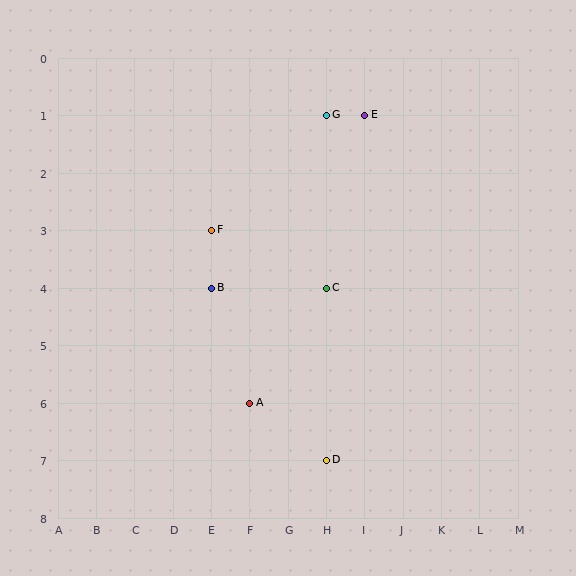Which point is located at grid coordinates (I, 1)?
Point E is at (I, 1).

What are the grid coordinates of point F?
Point F is at grid coordinates (E, 3).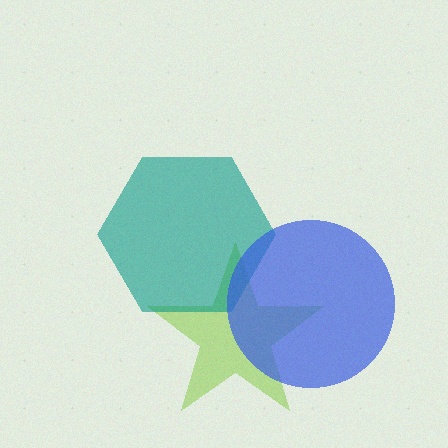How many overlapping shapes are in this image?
There are 3 overlapping shapes in the image.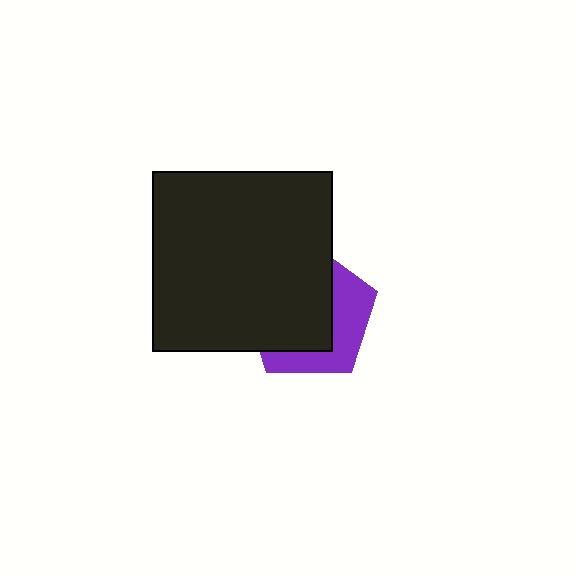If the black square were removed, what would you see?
You would see the complete purple pentagon.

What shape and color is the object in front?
The object in front is a black square.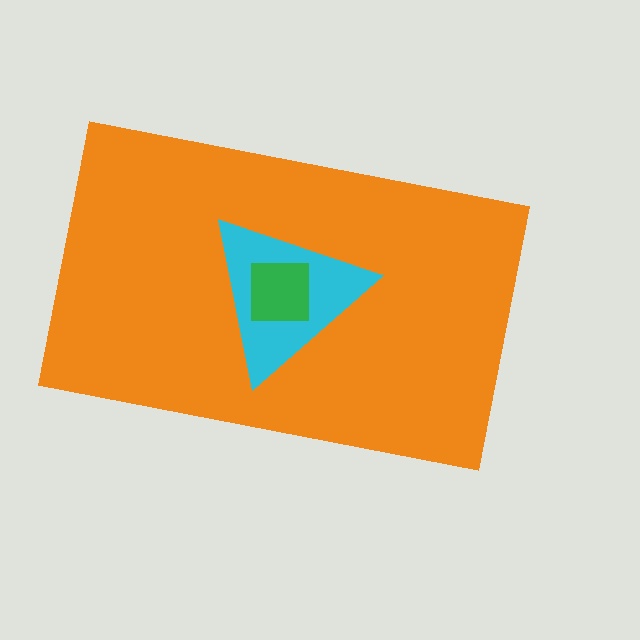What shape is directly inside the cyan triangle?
The green square.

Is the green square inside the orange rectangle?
Yes.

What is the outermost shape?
The orange rectangle.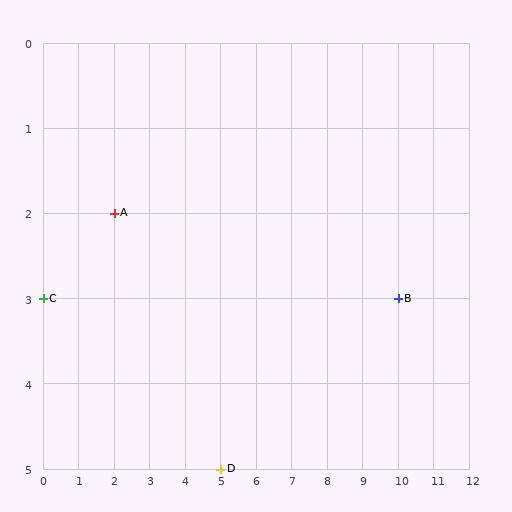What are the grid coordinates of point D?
Point D is at grid coordinates (5, 5).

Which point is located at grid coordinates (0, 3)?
Point C is at (0, 3).